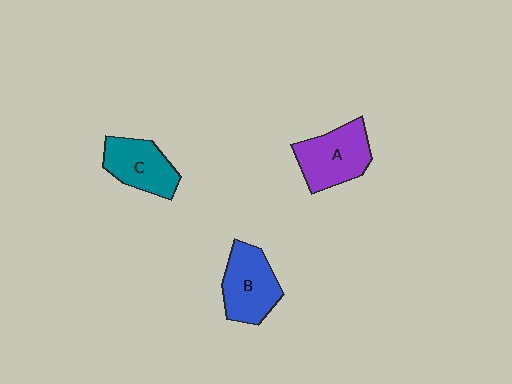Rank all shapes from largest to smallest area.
From largest to smallest: A (purple), B (blue), C (teal).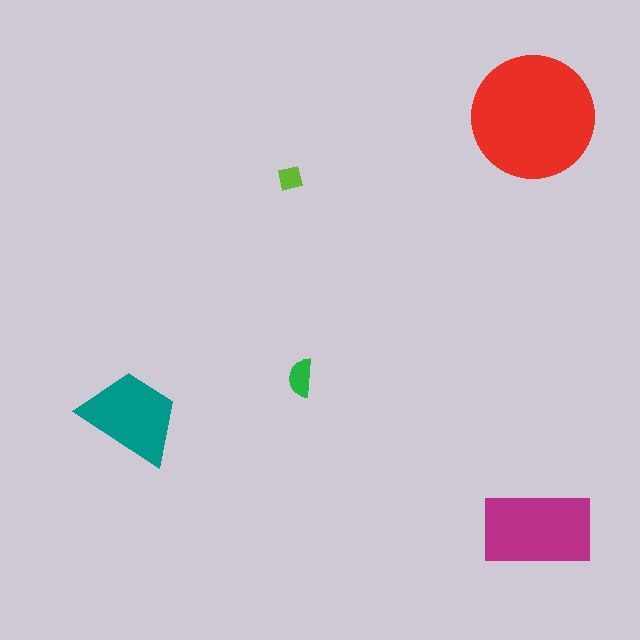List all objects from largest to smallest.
The red circle, the magenta rectangle, the teal trapezoid, the green semicircle, the lime square.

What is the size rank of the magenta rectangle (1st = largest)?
2nd.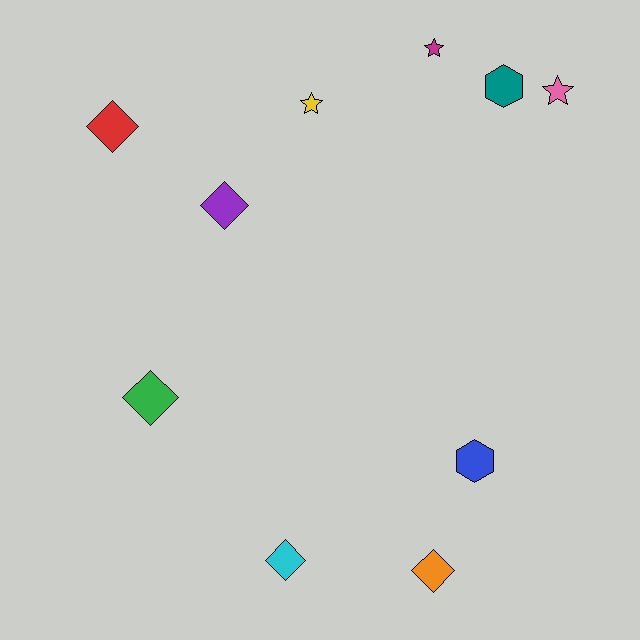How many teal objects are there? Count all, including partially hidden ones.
There is 1 teal object.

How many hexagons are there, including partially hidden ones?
There are 2 hexagons.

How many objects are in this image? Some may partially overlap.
There are 10 objects.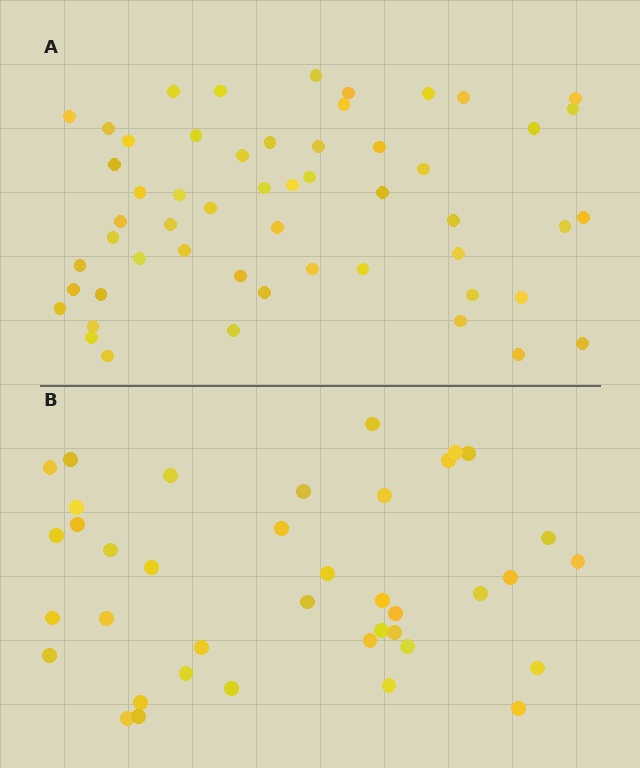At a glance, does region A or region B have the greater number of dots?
Region A (the top region) has more dots.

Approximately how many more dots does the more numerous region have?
Region A has approximately 15 more dots than region B.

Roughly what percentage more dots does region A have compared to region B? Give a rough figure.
About 40% more.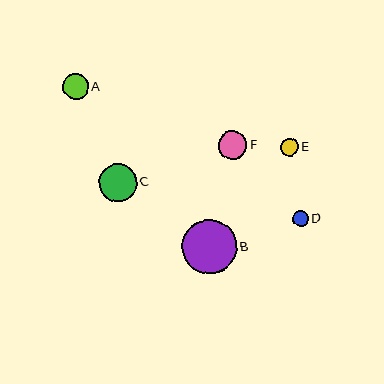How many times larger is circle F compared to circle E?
Circle F is approximately 1.6 times the size of circle E.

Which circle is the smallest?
Circle D is the smallest with a size of approximately 16 pixels.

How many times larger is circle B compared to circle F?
Circle B is approximately 1.9 times the size of circle F.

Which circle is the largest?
Circle B is the largest with a size of approximately 55 pixels.